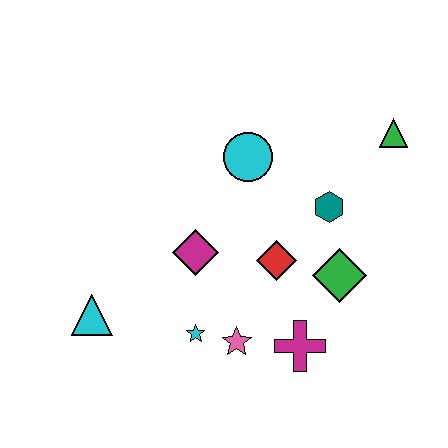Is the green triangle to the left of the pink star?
No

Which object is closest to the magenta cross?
The pink star is closest to the magenta cross.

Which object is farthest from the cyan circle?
The cyan triangle is farthest from the cyan circle.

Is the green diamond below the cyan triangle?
No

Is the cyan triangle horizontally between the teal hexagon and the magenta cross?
No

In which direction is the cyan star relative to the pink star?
The cyan star is to the left of the pink star.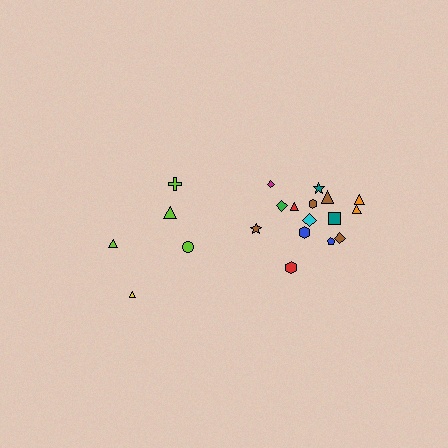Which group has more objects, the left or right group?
The right group.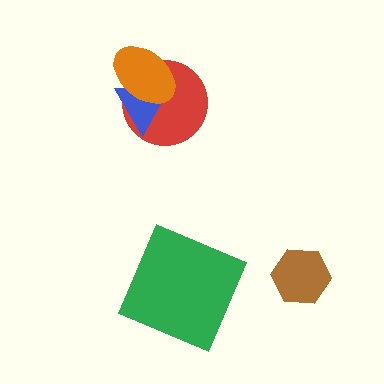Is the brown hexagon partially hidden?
No, no other shape covers it.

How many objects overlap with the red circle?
2 objects overlap with the red circle.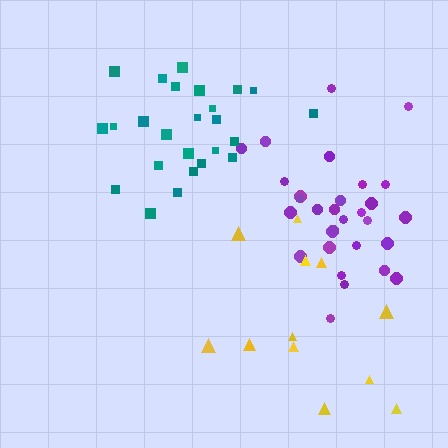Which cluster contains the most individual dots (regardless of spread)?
Purple (30).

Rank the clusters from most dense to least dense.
purple, teal, yellow.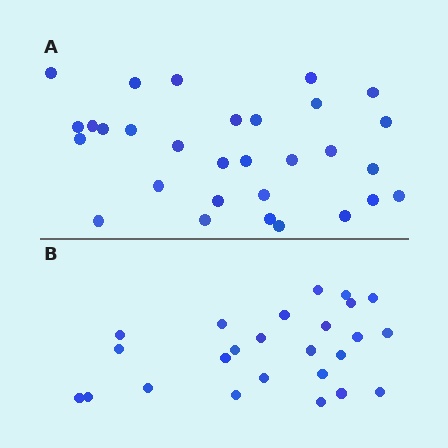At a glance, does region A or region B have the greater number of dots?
Region A (the top region) has more dots.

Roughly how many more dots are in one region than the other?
Region A has about 5 more dots than region B.